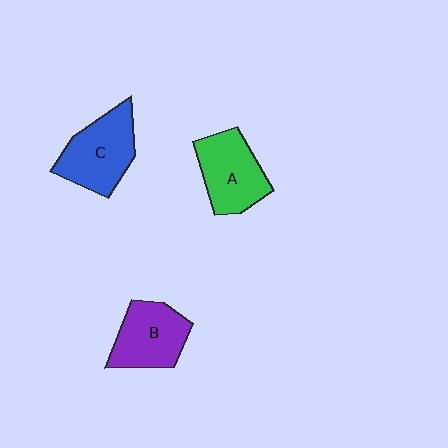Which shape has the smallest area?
Shape B (purple).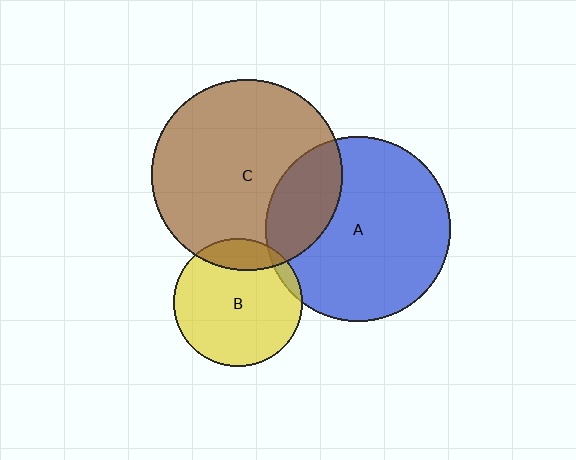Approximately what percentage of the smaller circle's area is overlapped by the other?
Approximately 5%.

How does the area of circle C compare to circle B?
Approximately 2.2 times.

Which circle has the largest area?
Circle C (brown).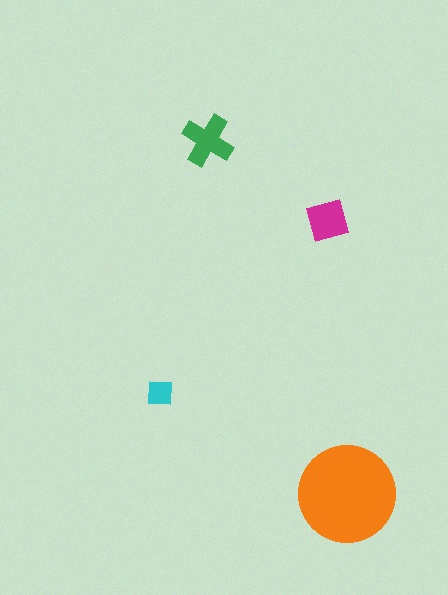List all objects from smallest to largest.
The cyan square, the magenta square, the green cross, the orange circle.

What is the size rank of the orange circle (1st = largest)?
1st.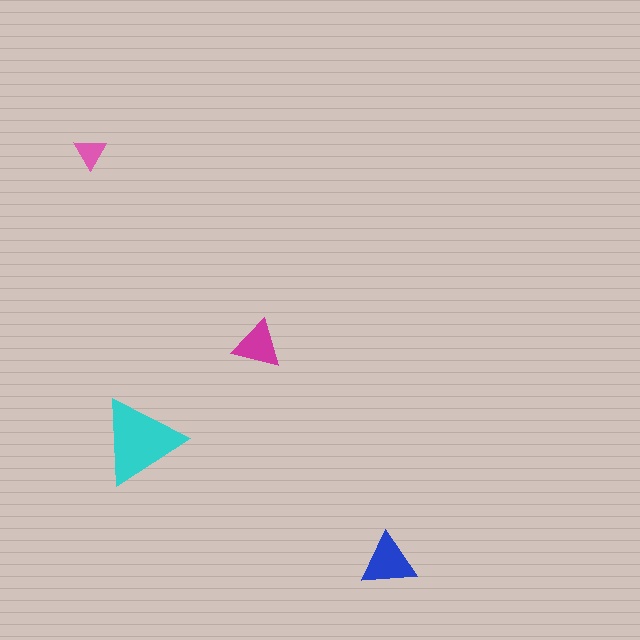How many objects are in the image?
There are 4 objects in the image.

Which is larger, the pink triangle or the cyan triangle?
The cyan one.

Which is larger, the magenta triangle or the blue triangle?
The blue one.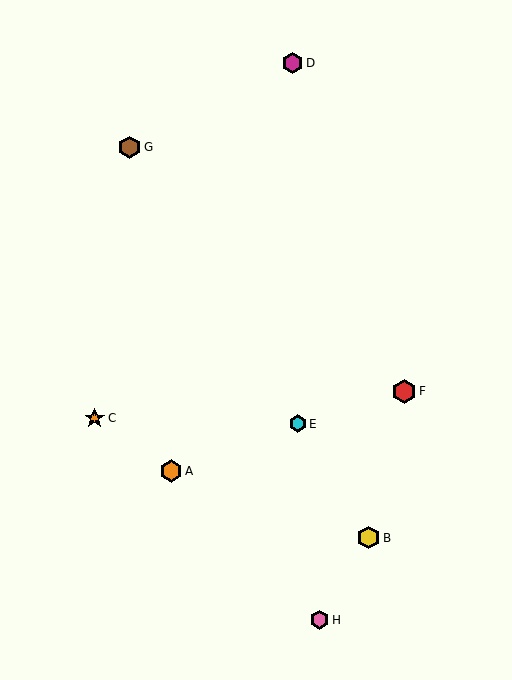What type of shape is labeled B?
Shape B is a yellow hexagon.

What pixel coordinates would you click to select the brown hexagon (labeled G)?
Click at (130, 147) to select the brown hexagon G.